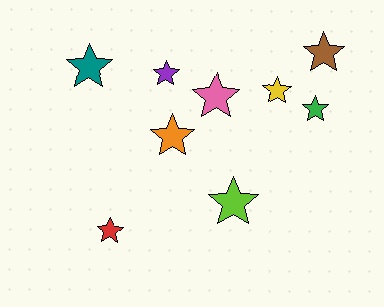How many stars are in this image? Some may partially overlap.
There are 9 stars.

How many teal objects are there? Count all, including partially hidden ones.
There is 1 teal object.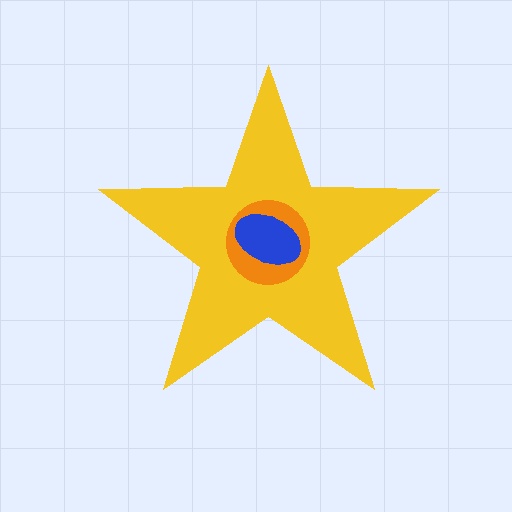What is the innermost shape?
The blue ellipse.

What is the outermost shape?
The yellow star.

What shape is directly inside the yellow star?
The orange circle.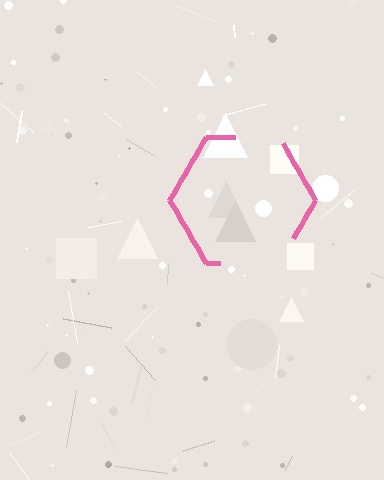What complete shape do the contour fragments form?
The contour fragments form a hexagon.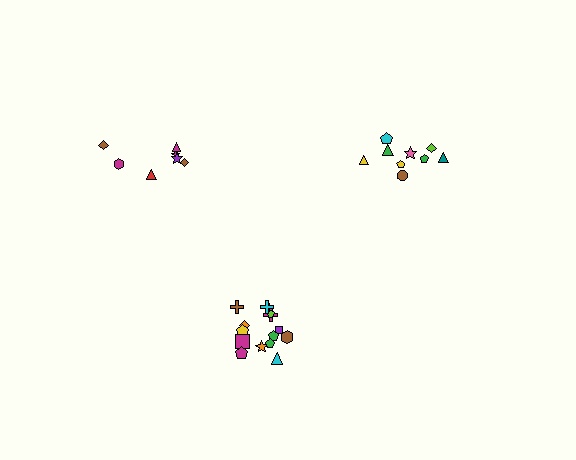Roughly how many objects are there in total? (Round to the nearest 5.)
Roughly 30 objects in total.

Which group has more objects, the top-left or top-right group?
The top-right group.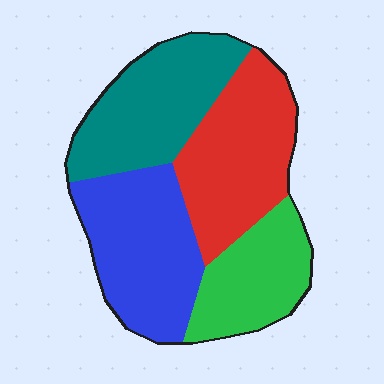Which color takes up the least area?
Green, at roughly 20%.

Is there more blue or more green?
Blue.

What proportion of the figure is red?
Red takes up about one quarter (1/4) of the figure.